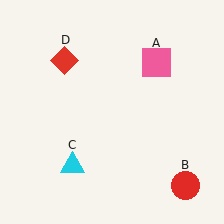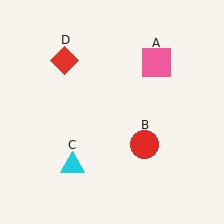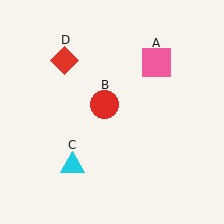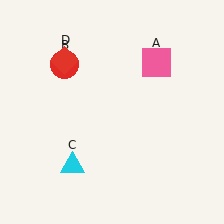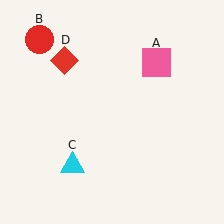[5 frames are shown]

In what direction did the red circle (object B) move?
The red circle (object B) moved up and to the left.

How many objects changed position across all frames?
1 object changed position: red circle (object B).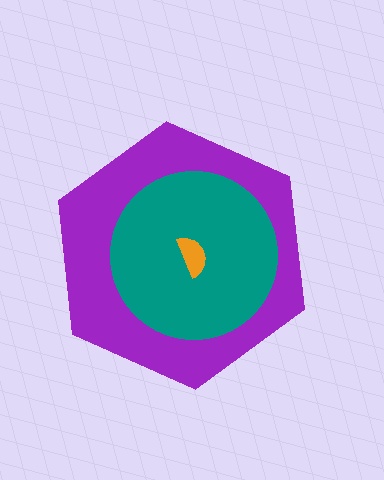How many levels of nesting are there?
3.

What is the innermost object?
The orange semicircle.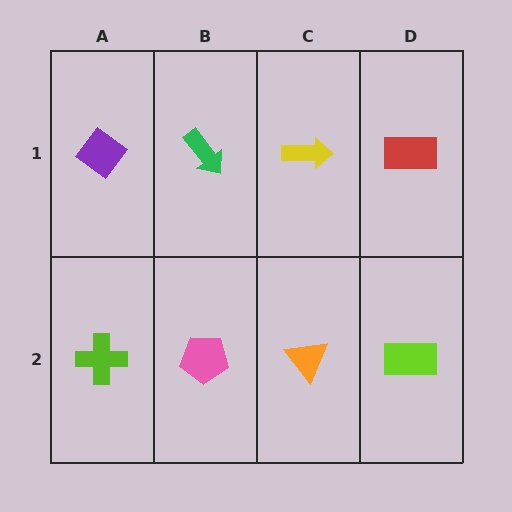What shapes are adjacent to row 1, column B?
A pink pentagon (row 2, column B), a purple diamond (row 1, column A), a yellow arrow (row 1, column C).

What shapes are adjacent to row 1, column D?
A lime rectangle (row 2, column D), a yellow arrow (row 1, column C).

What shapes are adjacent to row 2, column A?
A purple diamond (row 1, column A), a pink pentagon (row 2, column B).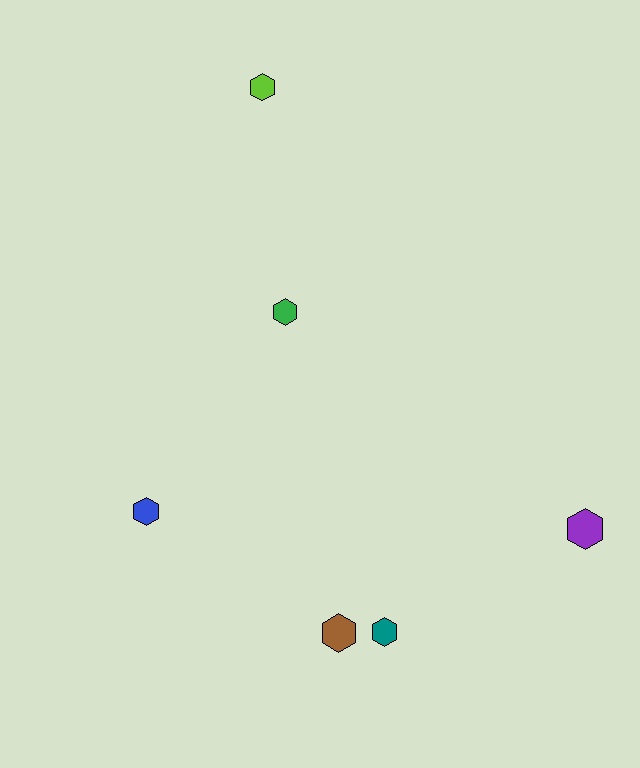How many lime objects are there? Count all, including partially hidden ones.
There is 1 lime object.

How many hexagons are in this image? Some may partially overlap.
There are 6 hexagons.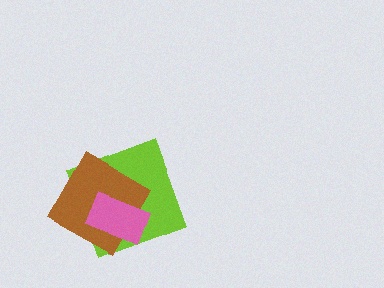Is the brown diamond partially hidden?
Yes, it is partially covered by another shape.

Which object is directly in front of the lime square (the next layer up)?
The brown diamond is directly in front of the lime square.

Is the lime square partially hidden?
Yes, it is partially covered by another shape.